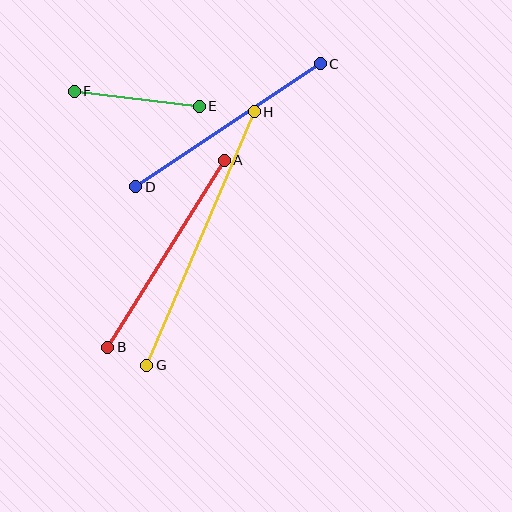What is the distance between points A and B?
The distance is approximately 220 pixels.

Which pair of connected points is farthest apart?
Points G and H are farthest apart.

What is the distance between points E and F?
The distance is approximately 126 pixels.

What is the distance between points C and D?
The distance is approximately 222 pixels.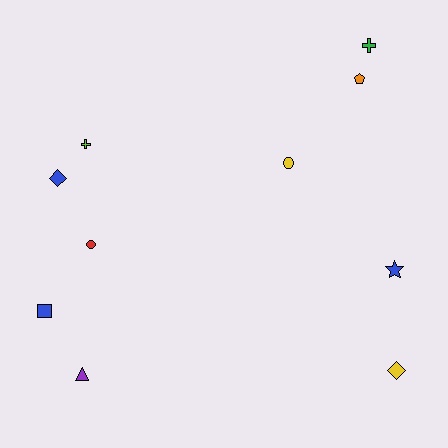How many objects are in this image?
There are 10 objects.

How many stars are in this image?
There is 1 star.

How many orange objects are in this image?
There is 1 orange object.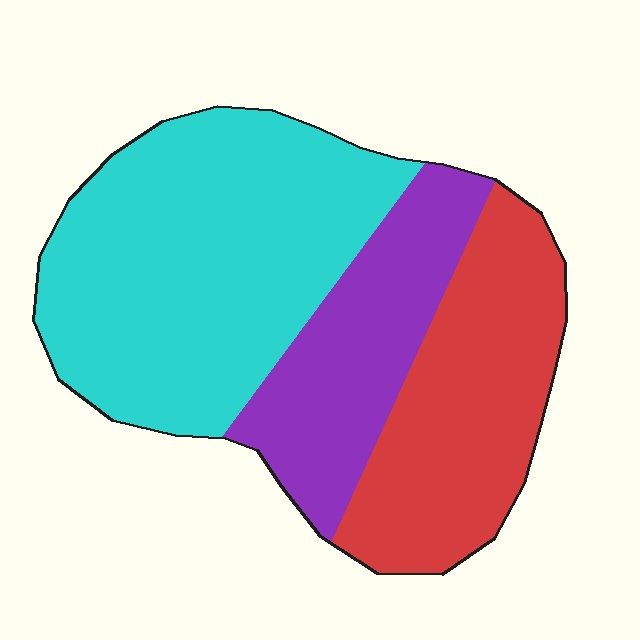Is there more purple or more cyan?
Cyan.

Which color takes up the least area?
Purple, at roughly 25%.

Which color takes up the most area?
Cyan, at roughly 50%.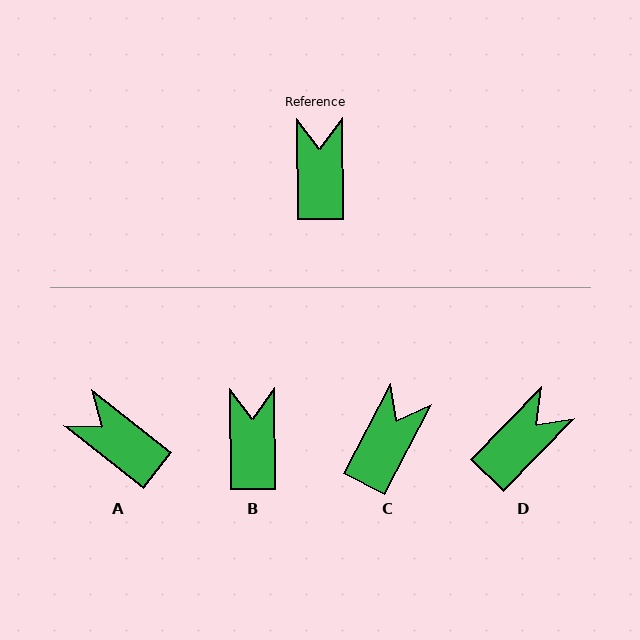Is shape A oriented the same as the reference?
No, it is off by about 51 degrees.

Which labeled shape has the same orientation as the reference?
B.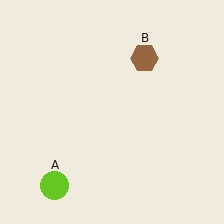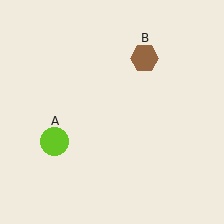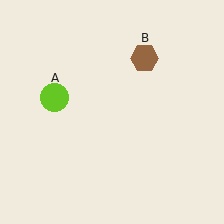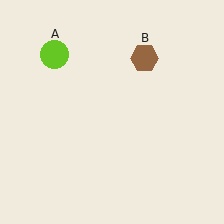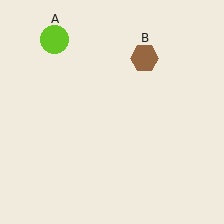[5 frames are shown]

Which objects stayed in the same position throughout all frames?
Brown hexagon (object B) remained stationary.